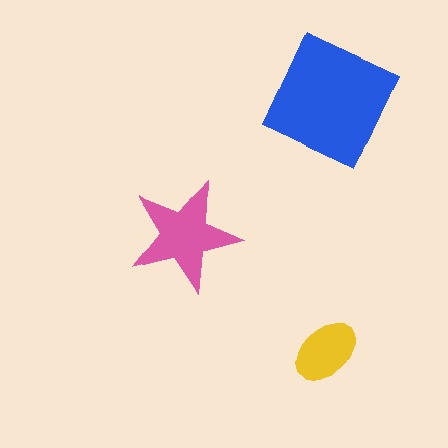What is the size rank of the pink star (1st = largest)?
2nd.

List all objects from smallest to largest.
The yellow ellipse, the pink star, the blue square.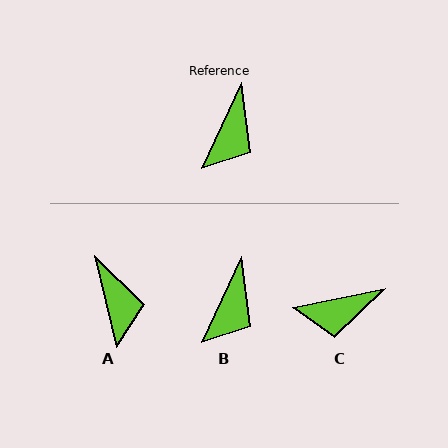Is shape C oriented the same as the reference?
No, it is off by about 53 degrees.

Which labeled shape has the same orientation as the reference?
B.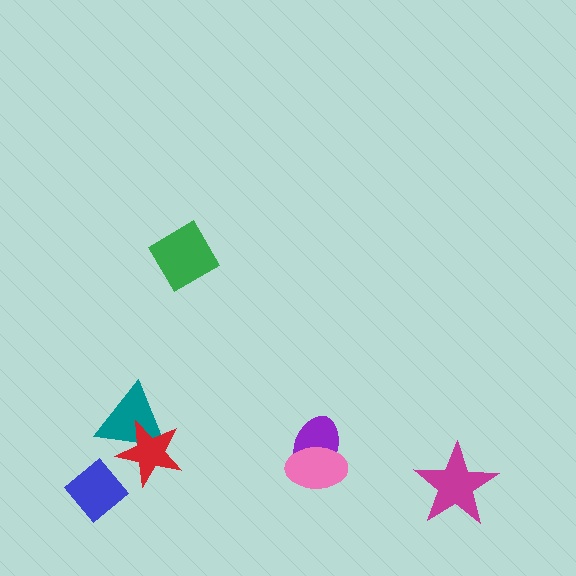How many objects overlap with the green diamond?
0 objects overlap with the green diamond.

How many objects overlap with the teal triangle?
1 object overlaps with the teal triangle.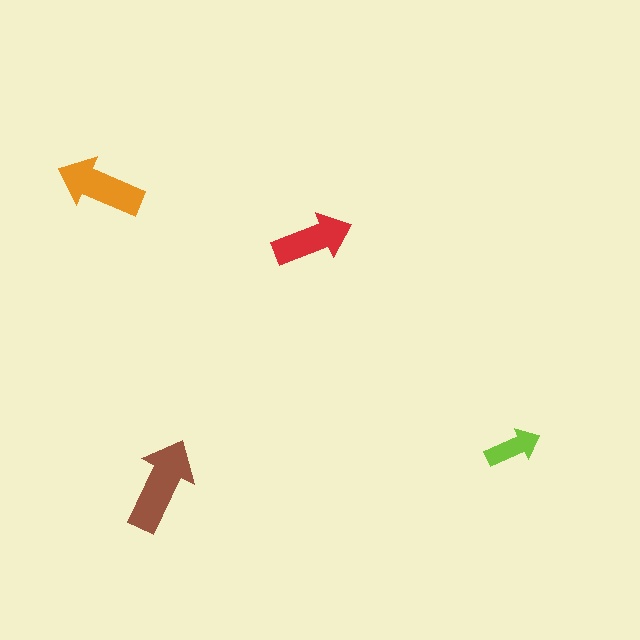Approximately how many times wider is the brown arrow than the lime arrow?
About 1.5 times wider.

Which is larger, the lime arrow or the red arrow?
The red one.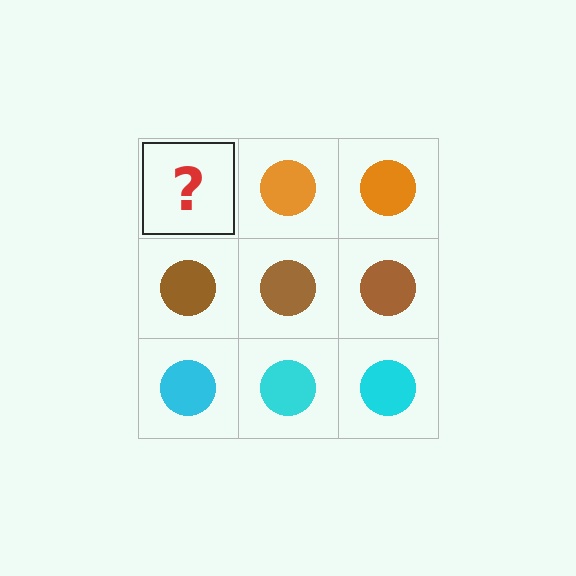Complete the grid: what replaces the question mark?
The question mark should be replaced with an orange circle.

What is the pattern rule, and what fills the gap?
The rule is that each row has a consistent color. The gap should be filled with an orange circle.